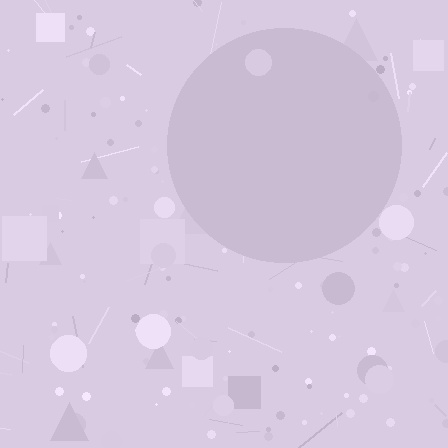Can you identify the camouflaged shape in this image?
The camouflaged shape is a circle.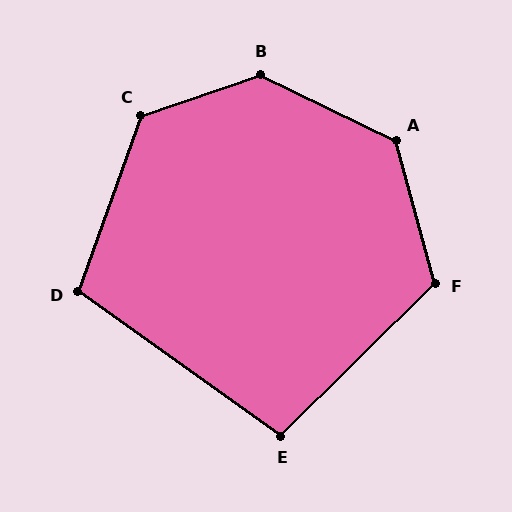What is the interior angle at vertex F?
Approximately 119 degrees (obtuse).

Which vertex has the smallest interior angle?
E, at approximately 100 degrees.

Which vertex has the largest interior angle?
B, at approximately 135 degrees.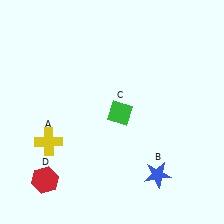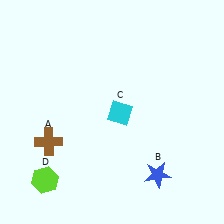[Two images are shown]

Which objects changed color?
A changed from yellow to brown. C changed from green to cyan. D changed from red to lime.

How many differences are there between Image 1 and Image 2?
There are 3 differences between the two images.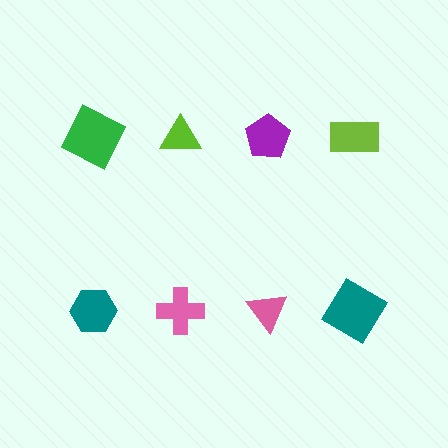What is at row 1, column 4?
A lime rectangle.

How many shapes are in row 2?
4 shapes.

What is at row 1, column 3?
A purple pentagon.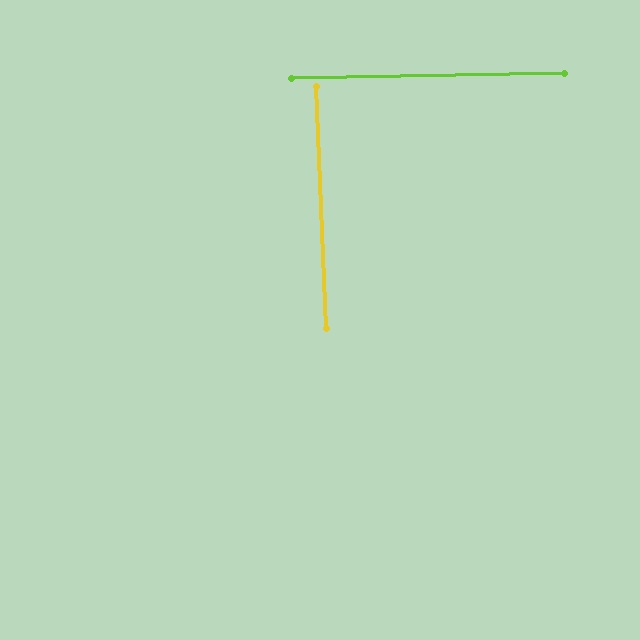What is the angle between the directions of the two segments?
Approximately 89 degrees.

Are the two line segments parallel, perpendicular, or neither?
Perpendicular — they meet at approximately 89°.